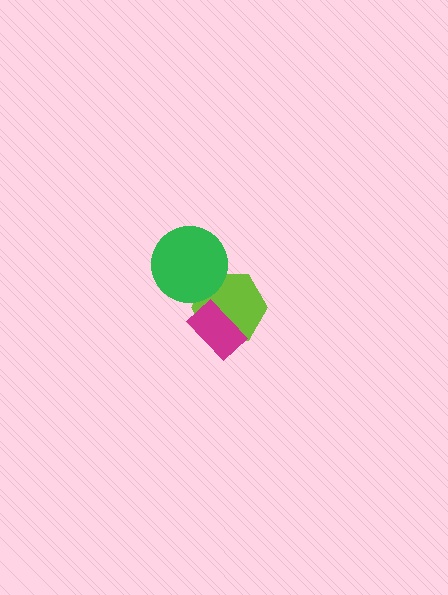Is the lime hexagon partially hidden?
Yes, it is partially covered by another shape.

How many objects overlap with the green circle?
1 object overlaps with the green circle.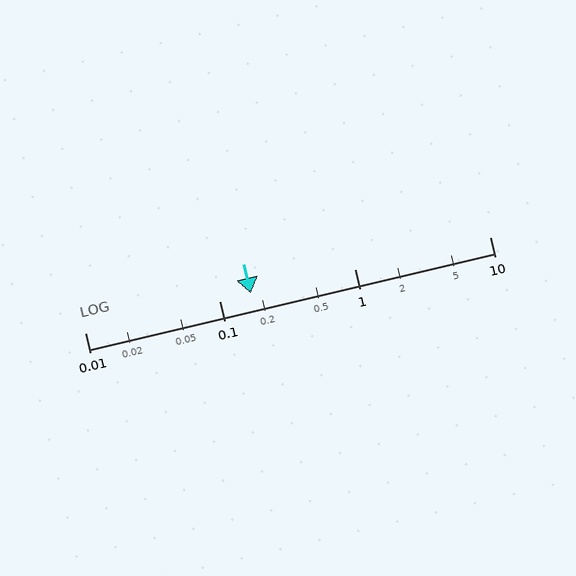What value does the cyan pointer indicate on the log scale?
The pointer indicates approximately 0.17.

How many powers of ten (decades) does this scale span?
The scale spans 3 decades, from 0.01 to 10.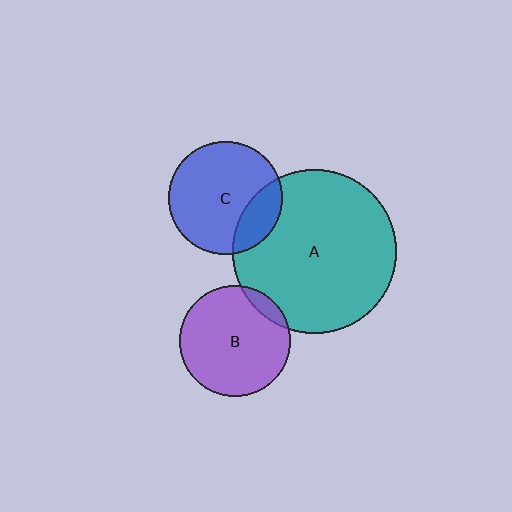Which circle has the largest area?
Circle A (teal).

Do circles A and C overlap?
Yes.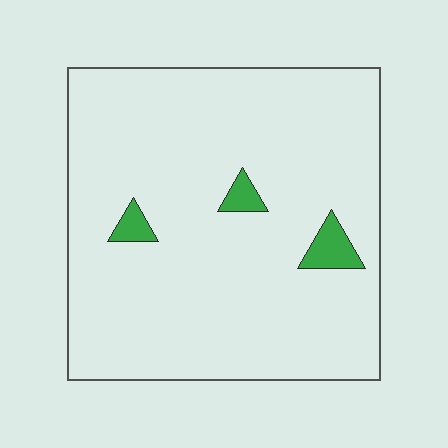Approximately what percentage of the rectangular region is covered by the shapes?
Approximately 5%.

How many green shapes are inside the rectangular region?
3.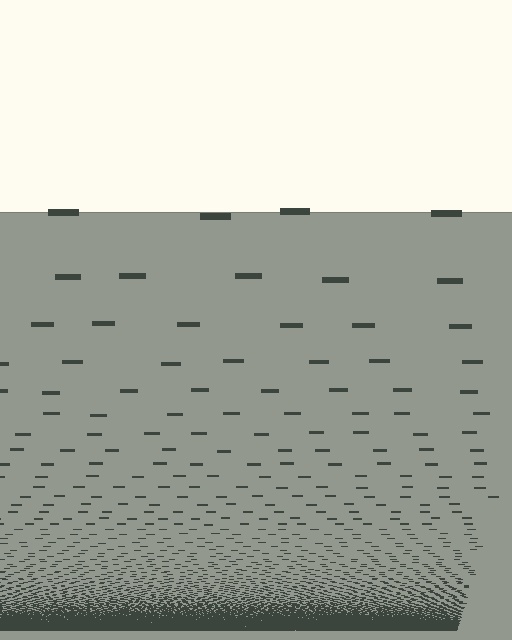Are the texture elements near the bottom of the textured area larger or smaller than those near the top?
Smaller. The gradient is inverted — elements near the bottom are smaller and denser.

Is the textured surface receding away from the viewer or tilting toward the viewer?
The surface appears to tilt toward the viewer. Texture elements get larger and sparser toward the top.